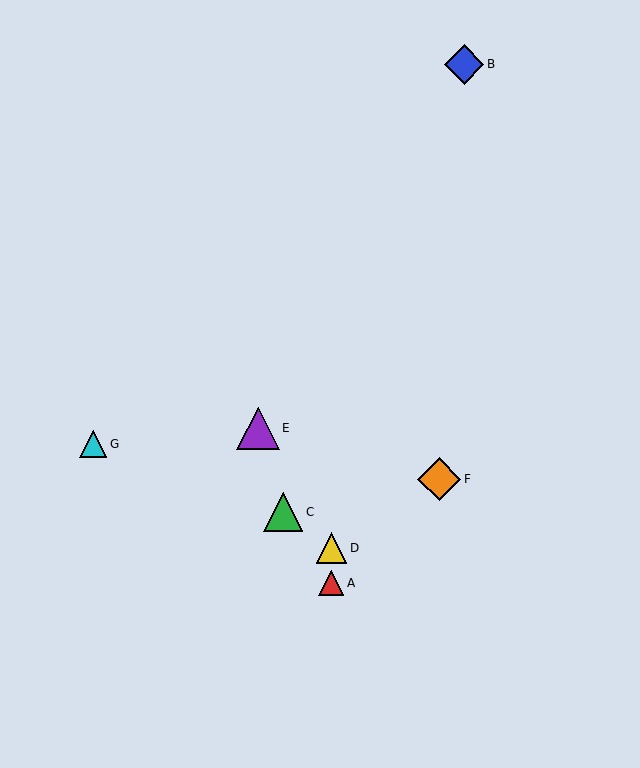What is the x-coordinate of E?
Object E is at x≈258.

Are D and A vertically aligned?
Yes, both are at x≈331.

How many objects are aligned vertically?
2 objects (A, D) are aligned vertically.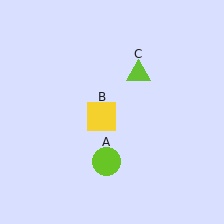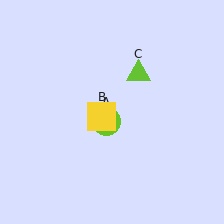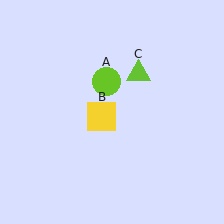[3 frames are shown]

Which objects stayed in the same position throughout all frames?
Yellow square (object B) and lime triangle (object C) remained stationary.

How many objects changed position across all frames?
1 object changed position: lime circle (object A).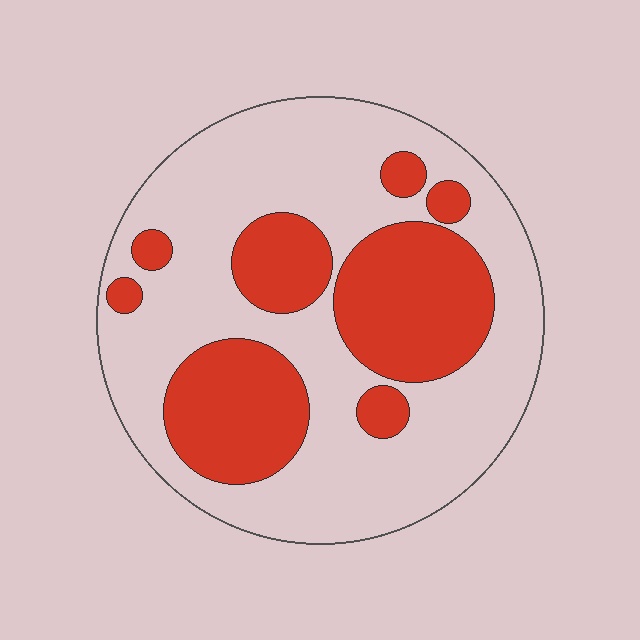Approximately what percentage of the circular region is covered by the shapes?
Approximately 35%.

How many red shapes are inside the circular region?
8.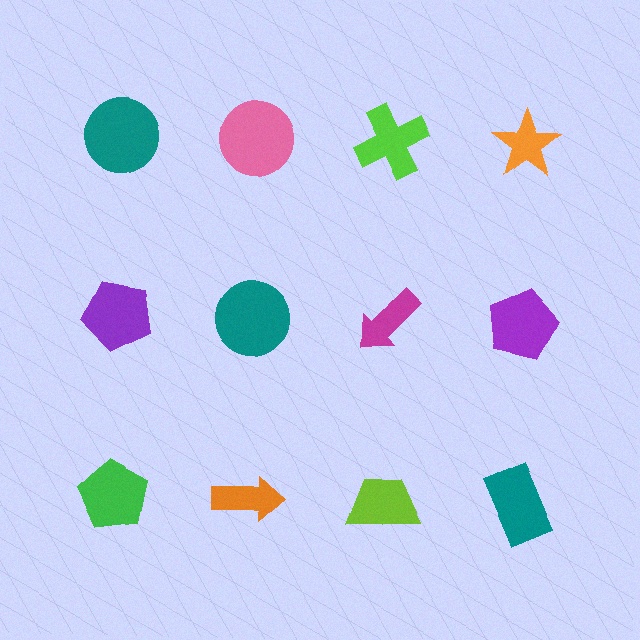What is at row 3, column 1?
A green pentagon.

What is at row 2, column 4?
A purple pentagon.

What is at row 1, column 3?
A lime cross.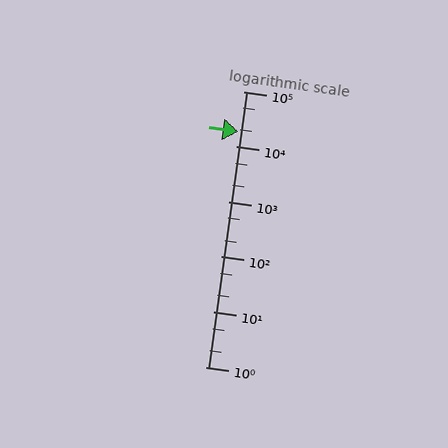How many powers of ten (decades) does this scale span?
The scale spans 5 decades, from 1 to 100000.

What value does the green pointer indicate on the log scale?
The pointer indicates approximately 19000.